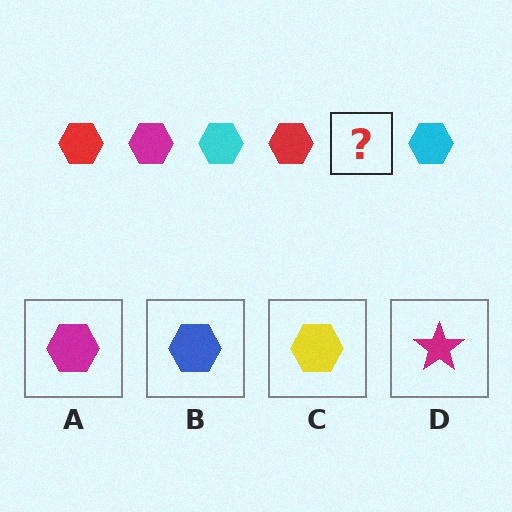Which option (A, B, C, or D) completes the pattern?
A.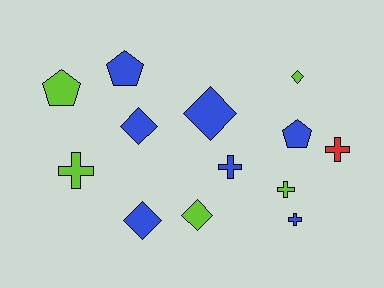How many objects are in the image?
There are 13 objects.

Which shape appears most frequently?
Diamond, with 5 objects.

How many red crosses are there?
There is 1 red cross.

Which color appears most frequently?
Blue, with 7 objects.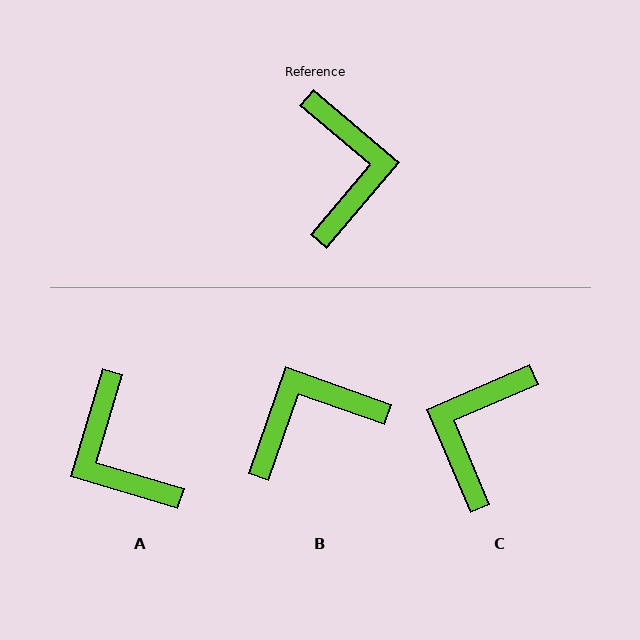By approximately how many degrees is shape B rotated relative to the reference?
Approximately 111 degrees counter-clockwise.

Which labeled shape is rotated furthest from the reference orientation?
A, about 156 degrees away.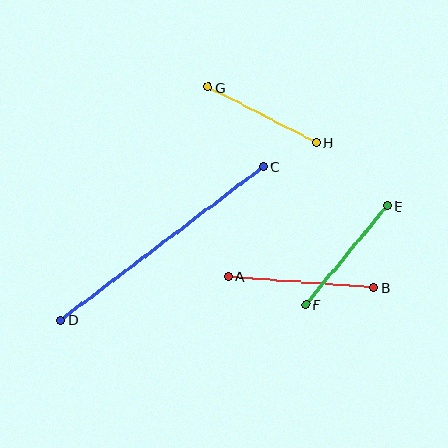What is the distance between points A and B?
The distance is approximately 146 pixels.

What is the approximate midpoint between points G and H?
The midpoint is at approximately (262, 115) pixels.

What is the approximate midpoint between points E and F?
The midpoint is at approximately (346, 255) pixels.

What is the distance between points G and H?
The distance is approximately 122 pixels.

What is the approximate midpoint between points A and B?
The midpoint is at approximately (301, 282) pixels.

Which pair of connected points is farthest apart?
Points C and D are farthest apart.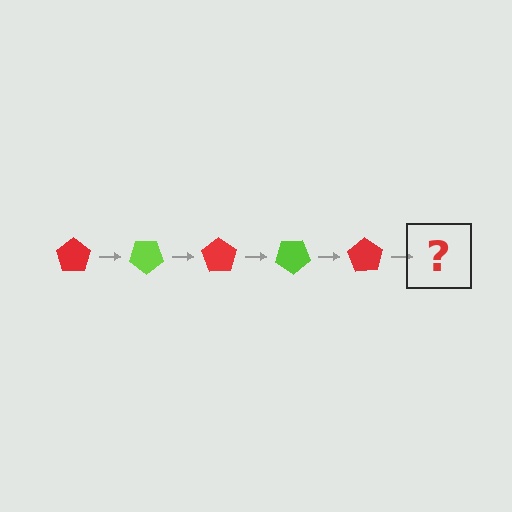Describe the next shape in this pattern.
It should be a lime pentagon, rotated 175 degrees from the start.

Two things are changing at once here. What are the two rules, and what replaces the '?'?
The two rules are that it rotates 35 degrees each step and the color cycles through red and lime. The '?' should be a lime pentagon, rotated 175 degrees from the start.